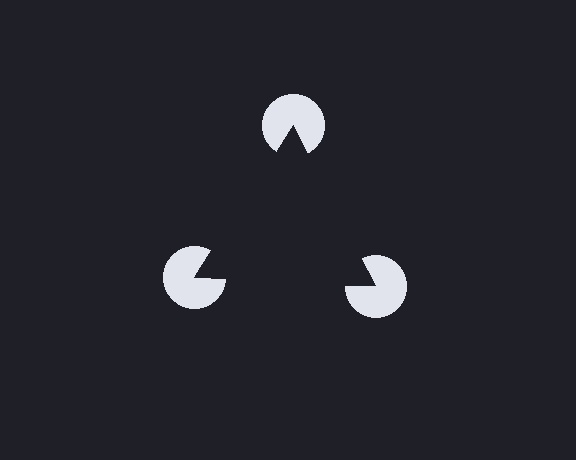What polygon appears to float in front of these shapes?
An illusory triangle — its edges are inferred from the aligned wedge cuts in the pac-man discs, not physically drawn.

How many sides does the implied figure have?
3 sides.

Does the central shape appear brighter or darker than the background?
It typically appears slightly darker than the background, even though no actual brightness change is drawn.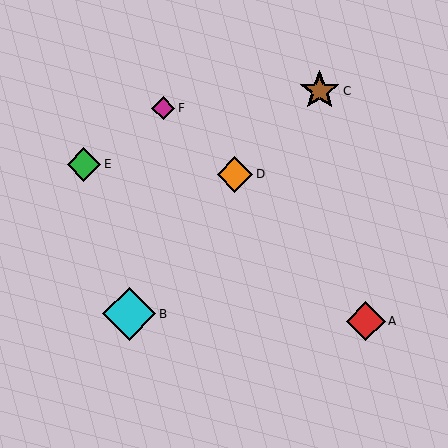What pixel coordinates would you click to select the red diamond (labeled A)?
Click at (366, 321) to select the red diamond A.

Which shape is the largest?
The cyan diamond (labeled B) is the largest.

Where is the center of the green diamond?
The center of the green diamond is at (84, 164).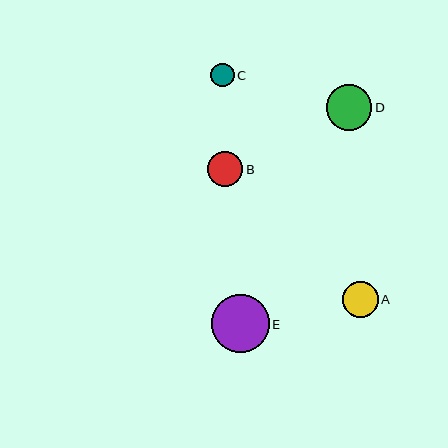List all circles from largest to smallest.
From largest to smallest: E, D, A, B, C.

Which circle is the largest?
Circle E is the largest with a size of approximately 58 pixels.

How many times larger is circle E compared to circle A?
Circle E is approximately 1.6 times the size of circle A.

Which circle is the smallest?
Circle C is the smallest with a size of approximately 23 pixels.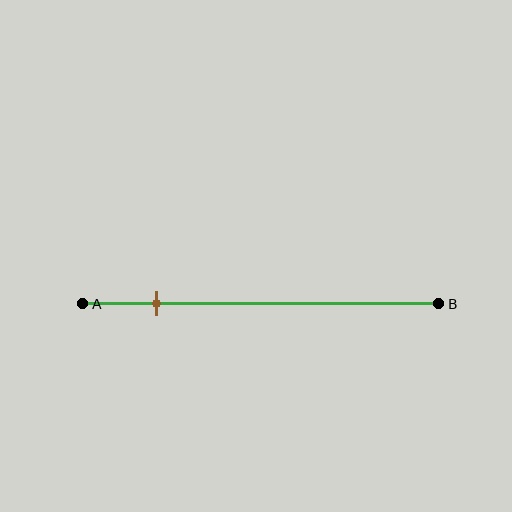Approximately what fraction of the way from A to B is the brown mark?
The brown mark is approximately 20% of the way from A to B.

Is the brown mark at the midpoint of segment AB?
No, the mark is at about 20% from A, not at the 50% midpoint.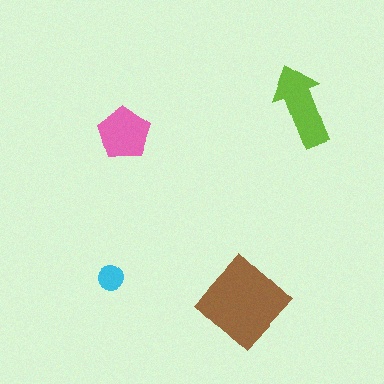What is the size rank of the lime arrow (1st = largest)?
2nd.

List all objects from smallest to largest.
The cyan circle, the pink pentagon, the lime arrow, the brown diamond.